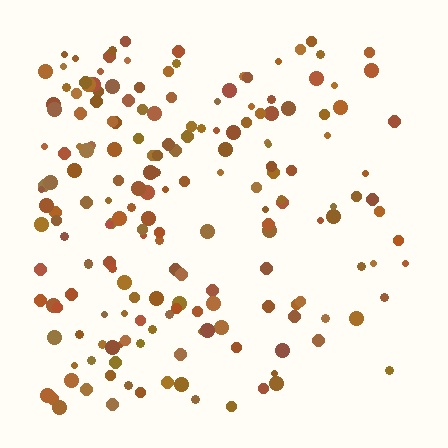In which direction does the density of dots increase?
From right to left, with the left side densest.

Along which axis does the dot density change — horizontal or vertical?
Horizontal.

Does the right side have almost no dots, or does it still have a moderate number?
Still a moderate number, just noticeably fewer than the left.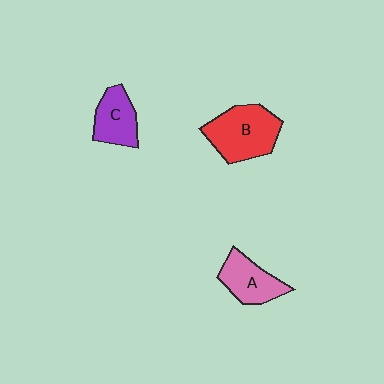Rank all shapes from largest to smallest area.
From largest to smallest: B (red), A (pink), C (purple).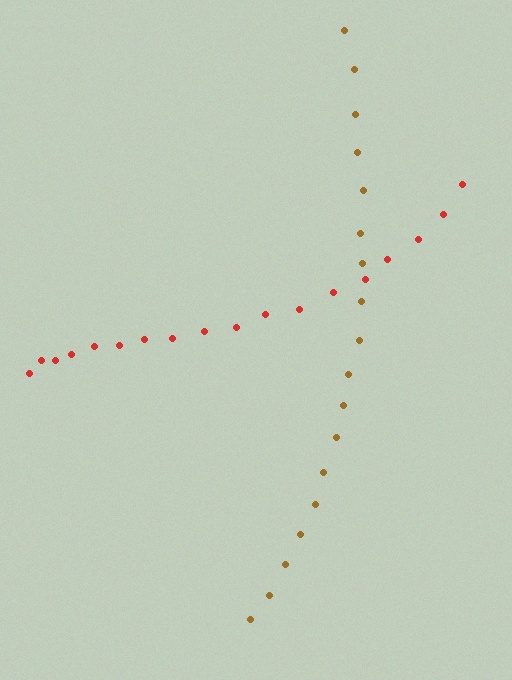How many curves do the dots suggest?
There are 2 distinct paths.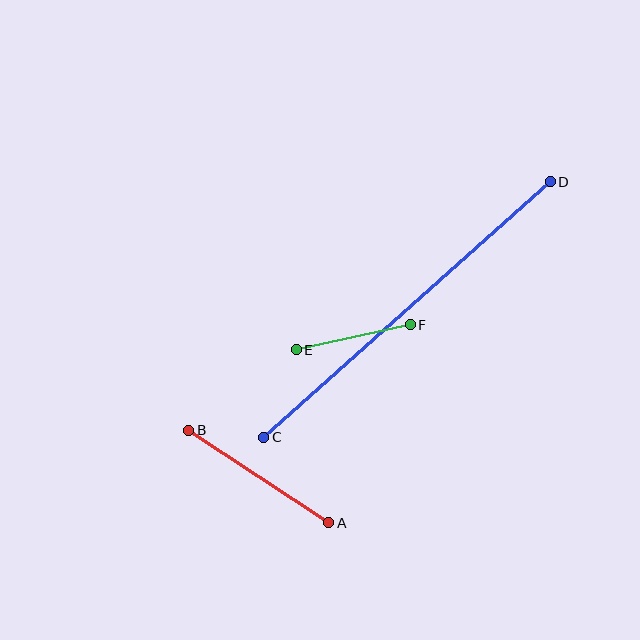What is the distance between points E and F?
The distance is approximately 117 pixels.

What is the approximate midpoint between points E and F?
The midpoint is at approximately (353, 337) pixels.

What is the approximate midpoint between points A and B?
The midpoint is at approximately (259, 477) pixels.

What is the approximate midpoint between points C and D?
The midpoint is at approximately (407, 309) pixels.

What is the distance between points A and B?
The distance is approximately 168 pixels.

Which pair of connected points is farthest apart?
Points C and D are farthest apart.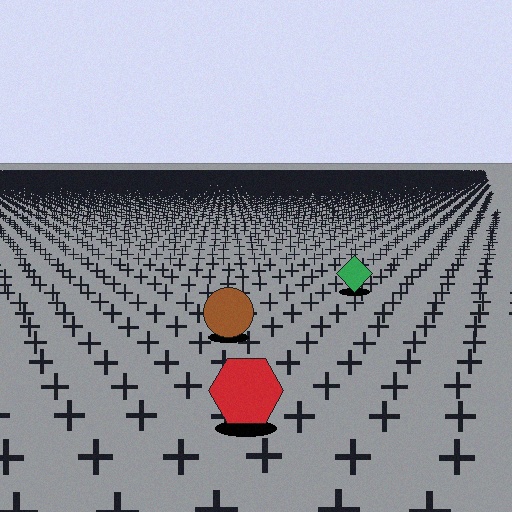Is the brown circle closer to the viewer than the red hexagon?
No. The red hexagon is closer — you can tell from the texture gradient: the ground texture is coarser near it.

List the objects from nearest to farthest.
From nearest to farthest: the red hexagon, the brown circle, the green diamond.